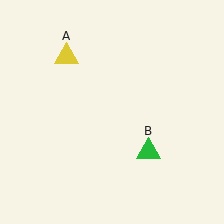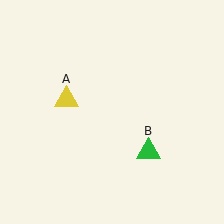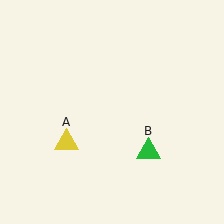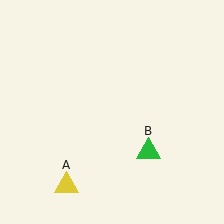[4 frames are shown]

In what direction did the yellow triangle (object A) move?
The yellow triangle (object A) moved down.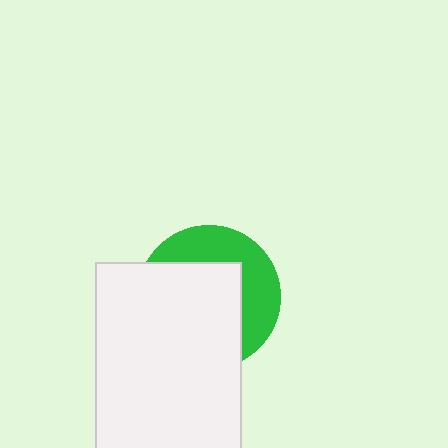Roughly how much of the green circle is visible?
A small part of it is visible (roughly 39%).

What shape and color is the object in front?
The object in front is a white rectangle.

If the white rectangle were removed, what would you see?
You would see the complete green circle.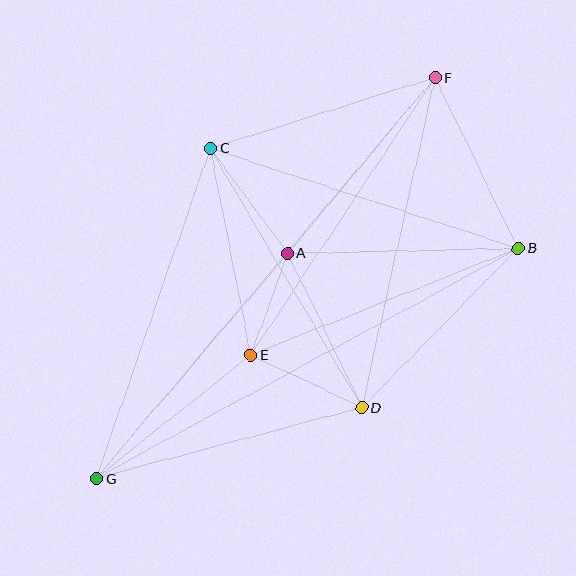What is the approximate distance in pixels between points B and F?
The distance between B and F is approximately 190 pixels.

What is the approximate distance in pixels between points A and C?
The distance between A and C is approximately 130 pixels.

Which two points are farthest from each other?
Points F and G are farthest from each other.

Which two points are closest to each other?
Points A and E are closest to each other.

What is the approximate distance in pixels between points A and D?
The distance between A and D is approximately 171 pixels.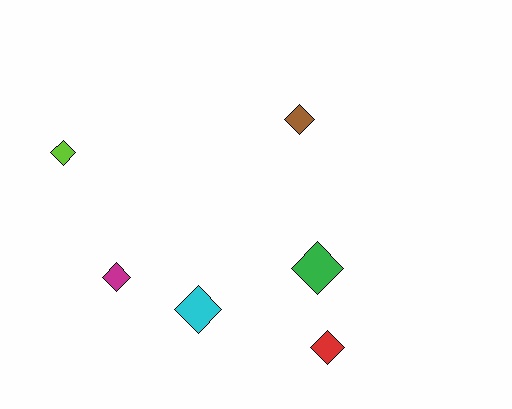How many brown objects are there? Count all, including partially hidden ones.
There is 1 brown object.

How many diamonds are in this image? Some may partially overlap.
There are 6 diamonds.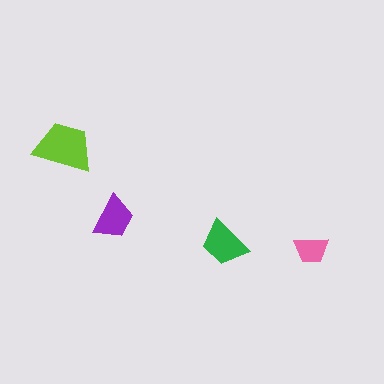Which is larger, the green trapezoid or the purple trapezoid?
The green one.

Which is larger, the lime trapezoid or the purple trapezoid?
The lime one.